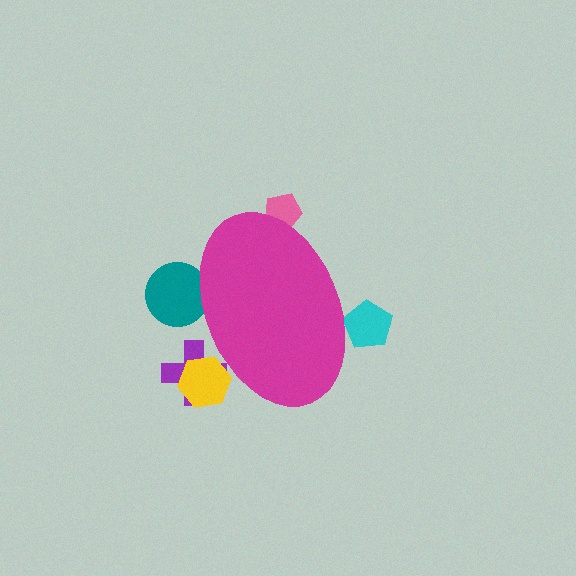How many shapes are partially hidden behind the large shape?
5 shapes are partially hidden.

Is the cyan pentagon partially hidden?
Yes, the cyan pentagon is partially hidden behind the magenta ellipse.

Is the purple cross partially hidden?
Yes, the purple cross is partially hidden behind the magenta ellipse.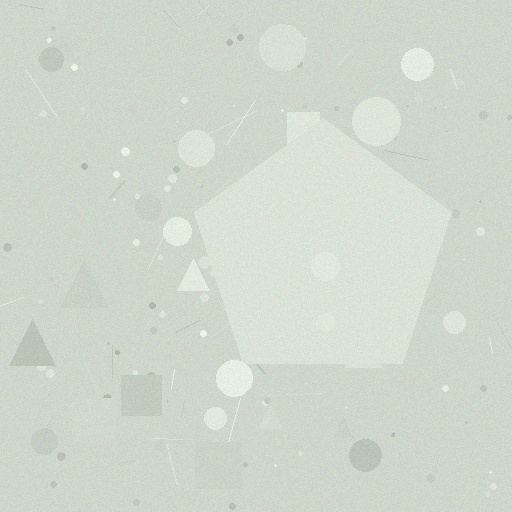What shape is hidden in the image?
A pentagon is hidden in the image.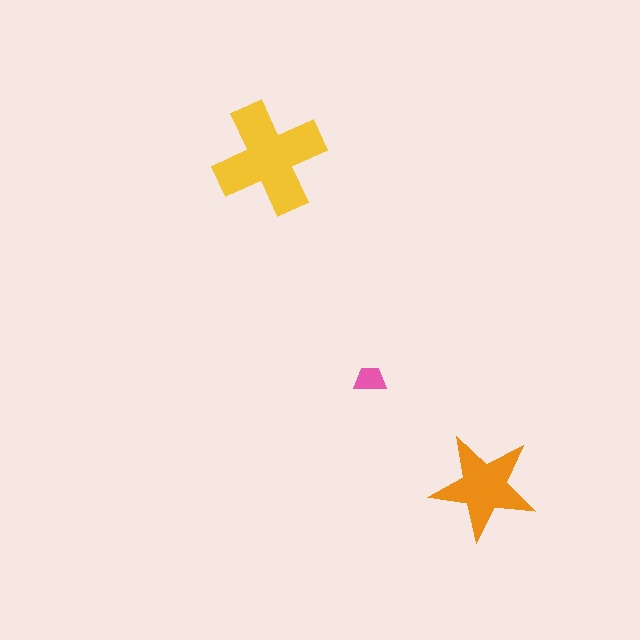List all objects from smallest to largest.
The pink trapezoid, the orange star, the yellow cross.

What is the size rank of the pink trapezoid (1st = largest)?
3rd.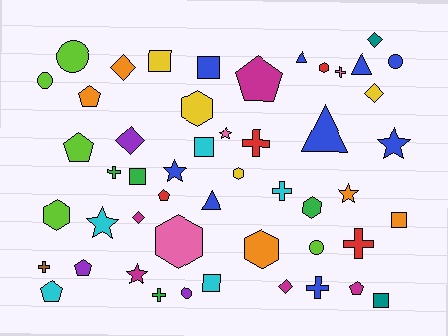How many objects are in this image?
There are 50 objects.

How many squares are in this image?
There are 7 squares.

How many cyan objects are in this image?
There are 5 cyan objects.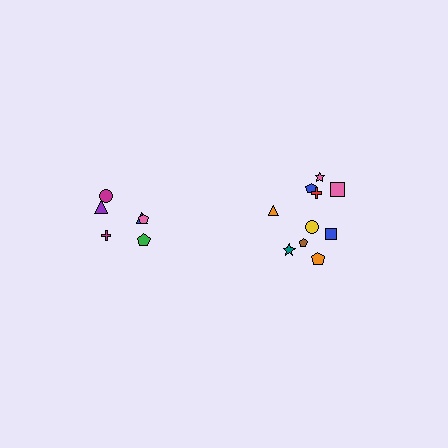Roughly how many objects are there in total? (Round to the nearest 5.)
Roughly 15 objects in total.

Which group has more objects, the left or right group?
The right group.